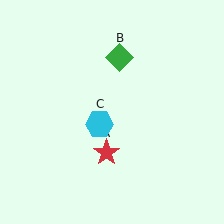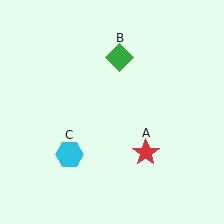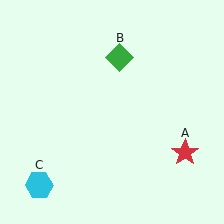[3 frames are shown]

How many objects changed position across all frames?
2 objects changed position: red star (object A), cyan hexagon (object C).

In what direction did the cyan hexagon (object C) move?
The cyan hexagon (object C) moved down and to the left.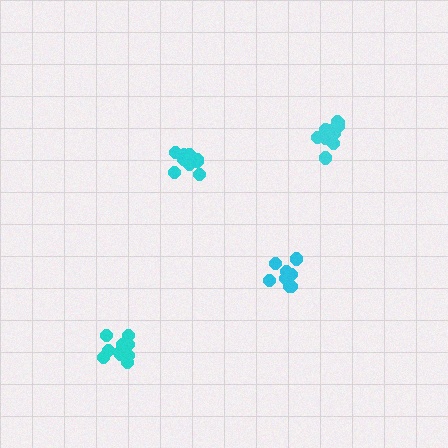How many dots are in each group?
Group 1: 8 dots, Group 2: 10 dots, Group 3: 10 dots, Group 4: 11 dots (39 total).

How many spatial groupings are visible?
There are 4 spatial groupings.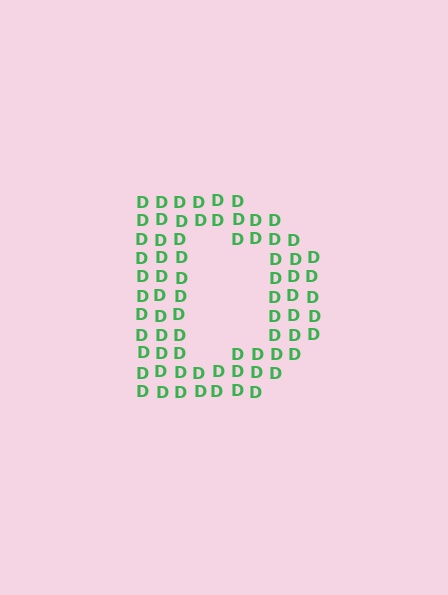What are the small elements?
The small elements are letter D's.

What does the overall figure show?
The overall figure shows the letter D.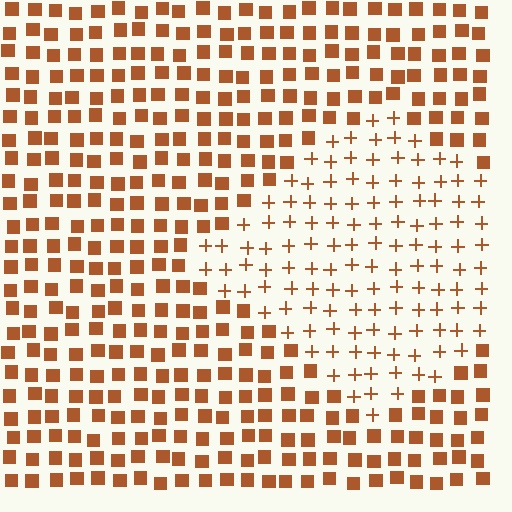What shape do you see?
I see a diamond.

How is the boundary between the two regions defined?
The boundary is defined by a change in element shape: plus signs inside vs. squares outside. All elements share the same color and spacing.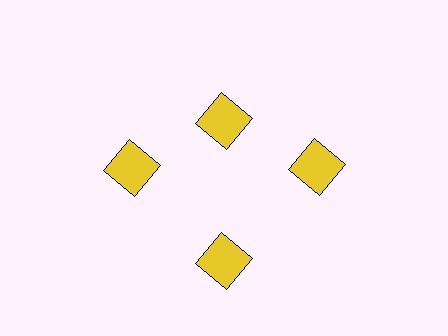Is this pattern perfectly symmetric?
No. The 4 yellow squares are arranged in a ring, but one element near the 12 o'clock position is pulled inward toward the center, breaking the 4-fold rotational symmetry.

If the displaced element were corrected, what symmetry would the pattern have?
It would have 4-fold rotational symmetry — the pattern would map onto itself every 90 degrees.